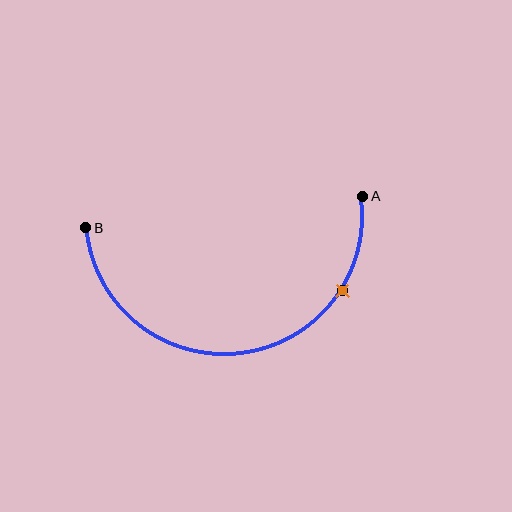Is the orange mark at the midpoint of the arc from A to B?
No. The orange mark lies on the arc but is closer to endpoint A. The arc midpoint would be at the point on the curve equidistant along the arc from both A and B.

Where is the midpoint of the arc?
The arc midpoint is the point on the curve farthest from the straight line joining A and B. It sits below that line.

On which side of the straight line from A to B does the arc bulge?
The arc bulges below the straight line connecting A and B.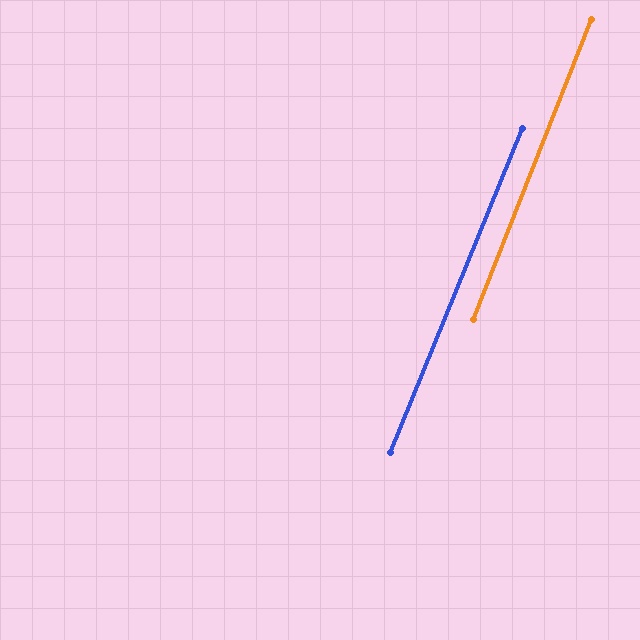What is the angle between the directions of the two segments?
Approximately 1 degree.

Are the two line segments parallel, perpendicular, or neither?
Parallel — their directions differ by only 0.6°.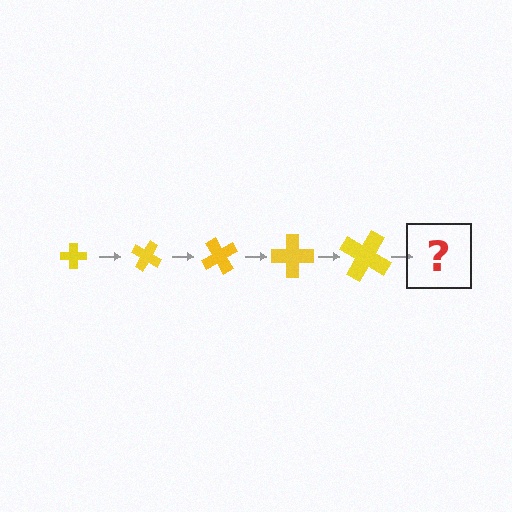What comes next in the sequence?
The next element should be a cross, larger than the previous one and rotated 150 degrees from the start.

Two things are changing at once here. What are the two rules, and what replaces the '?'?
The two rules are that the cross grows larger each step and it rotates 30 degrees each step. The '?' should be a cross, larger than the previous one and rotated 150 degrees from the start.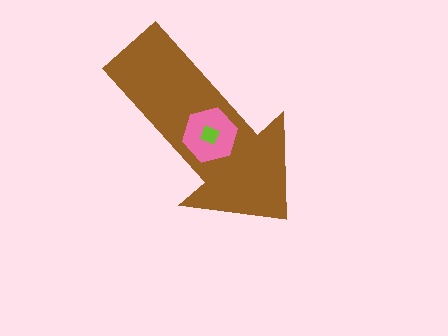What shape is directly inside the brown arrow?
The pink hexagon.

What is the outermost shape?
The brown arrow.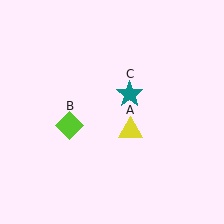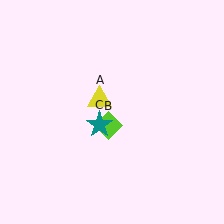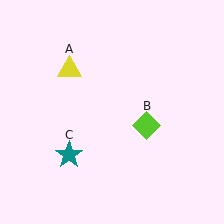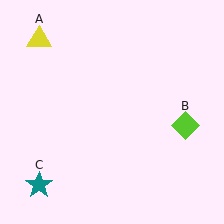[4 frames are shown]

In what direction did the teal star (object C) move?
The teal star (object C) moved down and to the left.